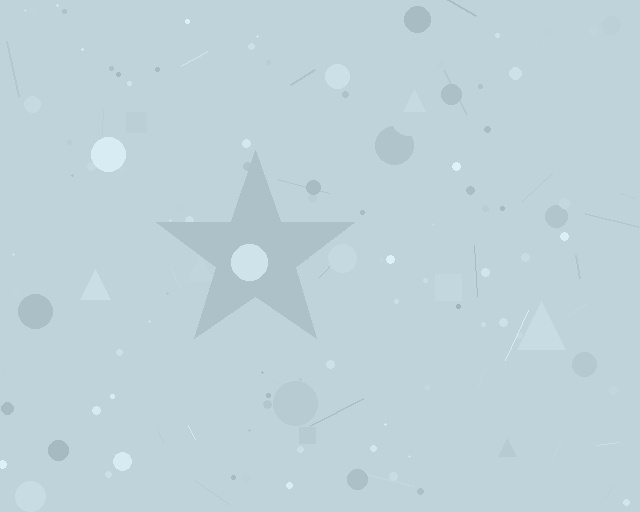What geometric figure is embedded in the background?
A star is embedded in the background.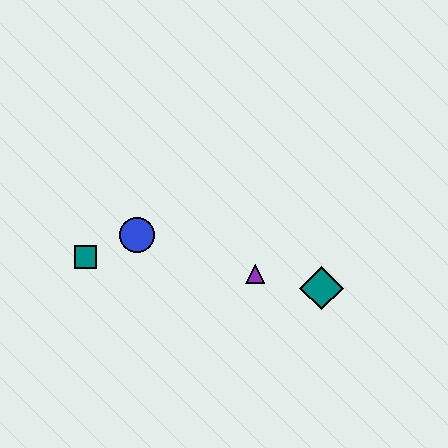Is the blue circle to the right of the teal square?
Yes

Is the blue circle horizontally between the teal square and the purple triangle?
Yes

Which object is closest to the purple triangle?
The teal diamond is closest to the purple triangle.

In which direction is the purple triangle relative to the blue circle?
The purple triangle is to the right of the blue circle.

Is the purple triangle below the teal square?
Yes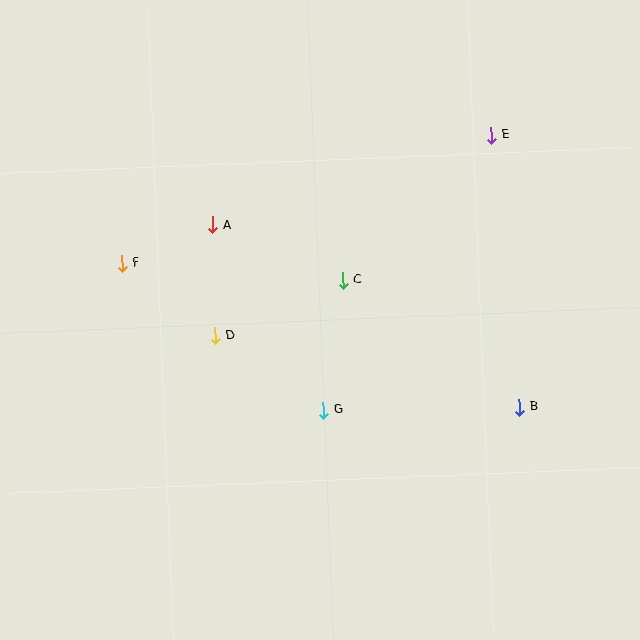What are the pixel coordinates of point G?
Point G is at (323, 410).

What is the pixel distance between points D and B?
The distance between D and B is 313 pixels.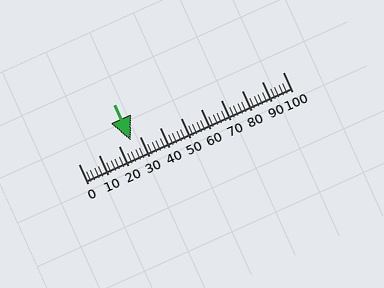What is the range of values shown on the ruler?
The ruler shows values from 0 to 100.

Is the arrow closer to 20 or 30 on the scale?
The arrow is closer to 30.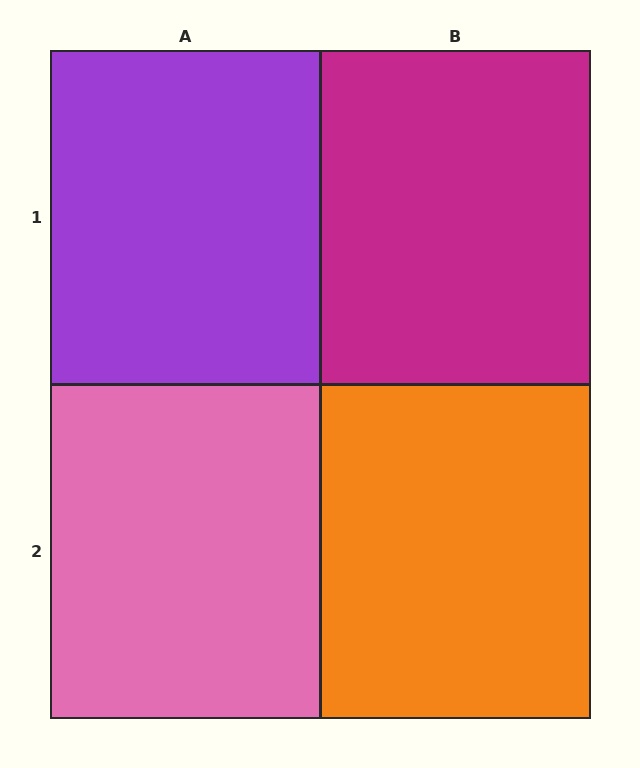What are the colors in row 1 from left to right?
Purple, magenta.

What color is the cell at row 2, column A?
Pink.